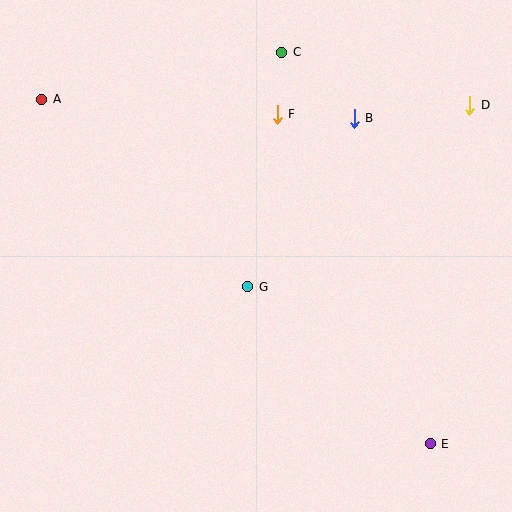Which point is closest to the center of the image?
Point G at (248, 287) is closest to the center.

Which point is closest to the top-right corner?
Point D is closest to the top-right corner.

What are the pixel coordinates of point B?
Point B is at (354, 118).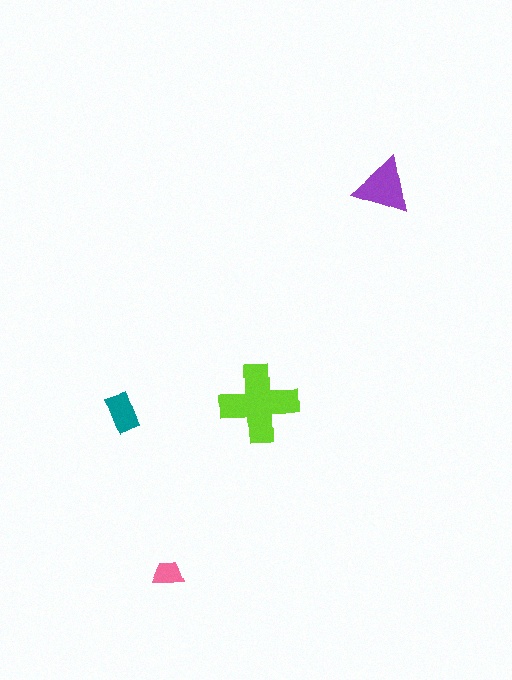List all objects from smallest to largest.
The pink trapezoid, the teal rectangle, the purple triangle, the lime cross.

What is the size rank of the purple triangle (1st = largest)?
2nd.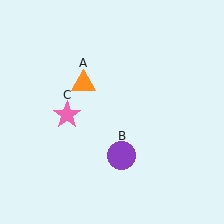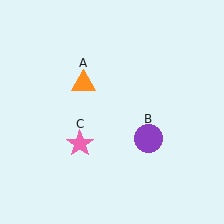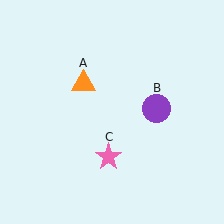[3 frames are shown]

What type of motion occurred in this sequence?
The purple circle (object B), pink star (object C) rotated counterclockwise around the center of the scene.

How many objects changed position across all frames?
2 objects changed position: purple circle (object B), pink star (object C).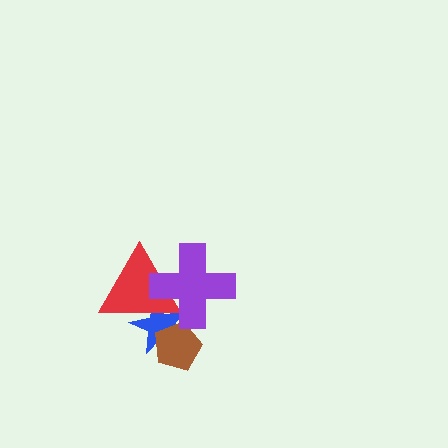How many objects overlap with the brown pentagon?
1 object overlaps with the brown pentagon.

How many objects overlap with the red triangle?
2 objects overlap with the red triangle.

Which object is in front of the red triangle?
The purple cross is in front of the red triangle.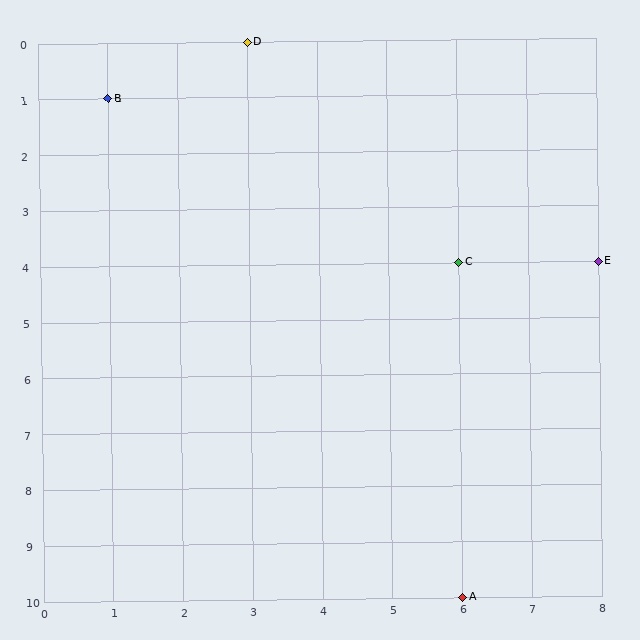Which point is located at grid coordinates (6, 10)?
Point A is at (6, 10).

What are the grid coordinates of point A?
Point A is at grid coordinates (6, 10).